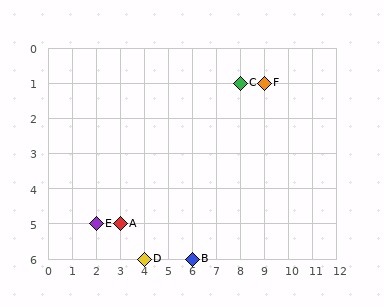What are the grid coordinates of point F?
Point F is at grid coordinates (9, 1).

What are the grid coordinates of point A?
Point A is at grid coordinates (3, 5).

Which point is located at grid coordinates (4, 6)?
Point D is at (4, 6).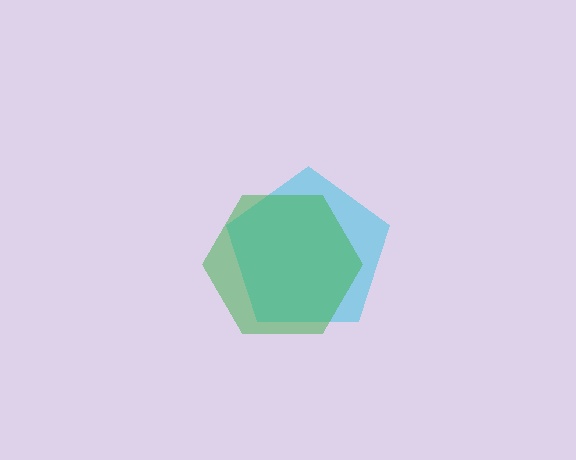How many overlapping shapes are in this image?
There are 2 overlapping shapes in the image.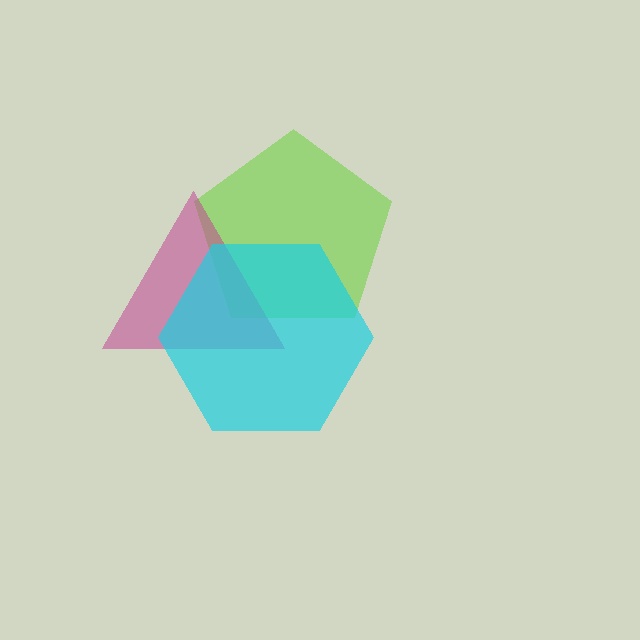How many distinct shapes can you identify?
There are 3 distinct shapes: a lime pentagon, a magenta triangle, a cyan hexagon.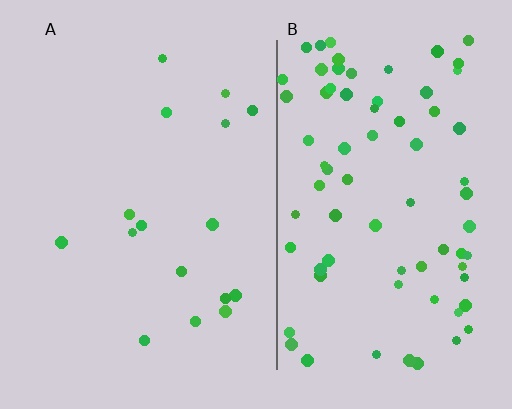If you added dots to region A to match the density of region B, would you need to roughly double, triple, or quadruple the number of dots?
Approximately quadruple.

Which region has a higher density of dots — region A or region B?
B (the right).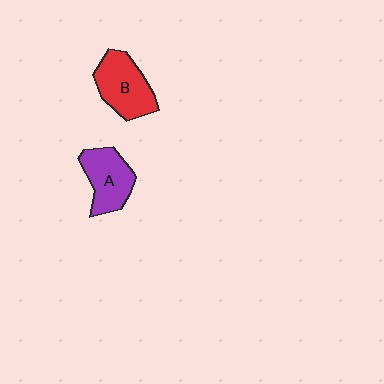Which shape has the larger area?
Shape B (red).